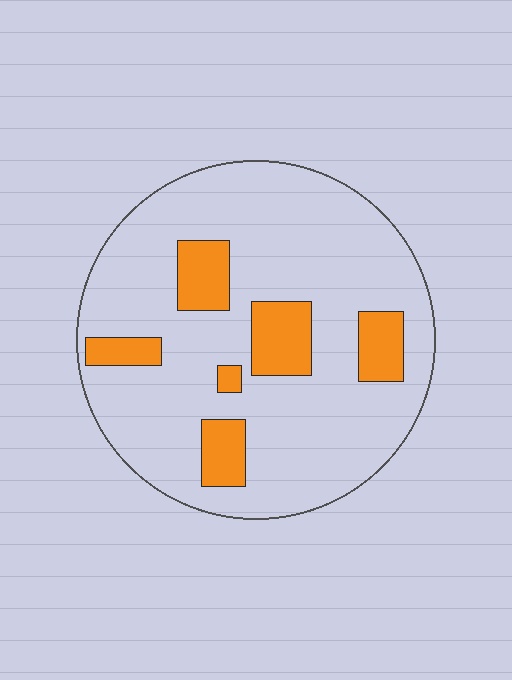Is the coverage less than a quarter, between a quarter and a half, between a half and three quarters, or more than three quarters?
Less than a quarter.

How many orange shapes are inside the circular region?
6.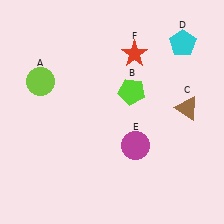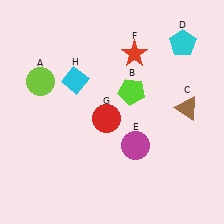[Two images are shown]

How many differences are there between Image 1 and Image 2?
There are 2 differences between the two images.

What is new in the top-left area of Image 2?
A cyan diamond (H) was added in the top-left area of Image 2.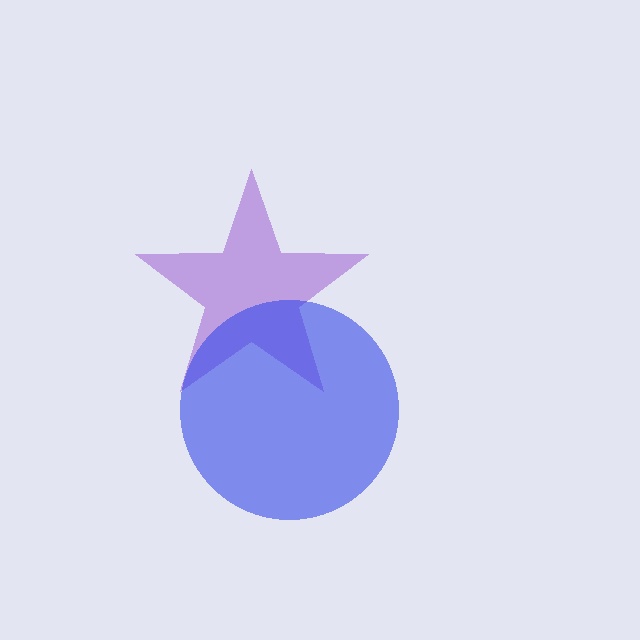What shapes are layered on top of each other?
The layered shapes are: a purple star, a blue circle.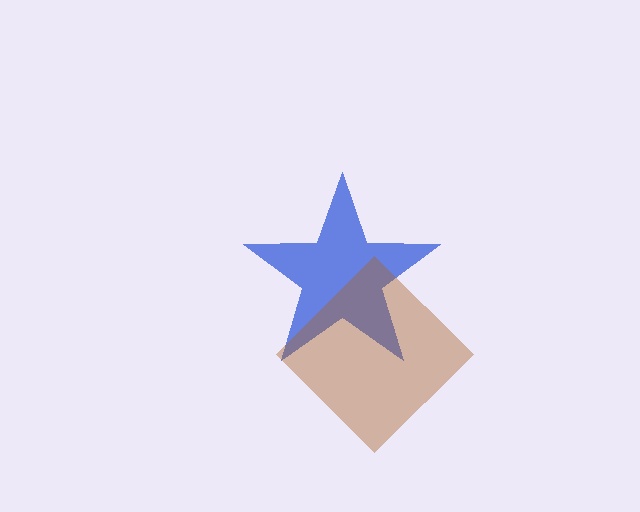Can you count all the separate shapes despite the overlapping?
Yes, there are 2 separate shapes.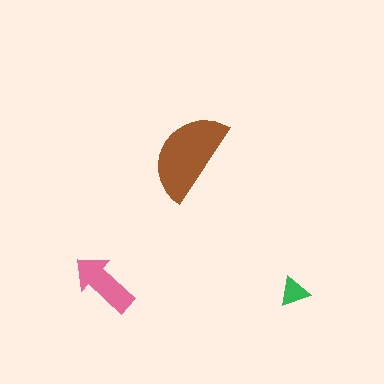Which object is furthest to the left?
The pink arrow is leftmost.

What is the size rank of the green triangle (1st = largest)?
3rd.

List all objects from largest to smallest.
The brown semicircle, the pink arrow, the green triangle.